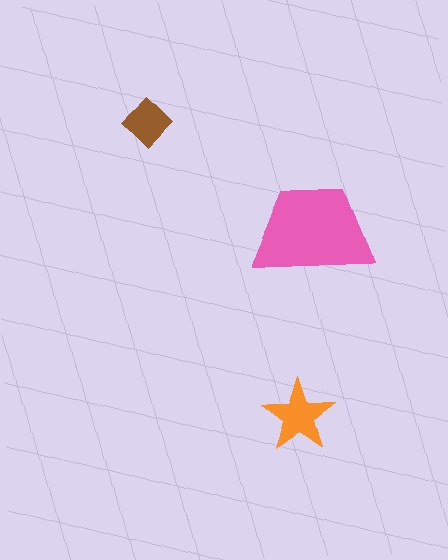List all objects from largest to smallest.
The pink trapezoid, the orange star, the brown diamond.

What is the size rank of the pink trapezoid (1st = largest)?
1st.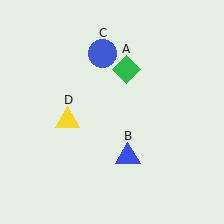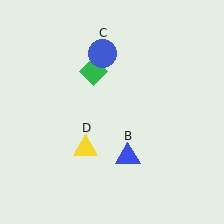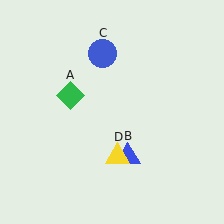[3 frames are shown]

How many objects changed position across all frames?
2 objects changed position: green diamond (object A), yellow triangle (object D).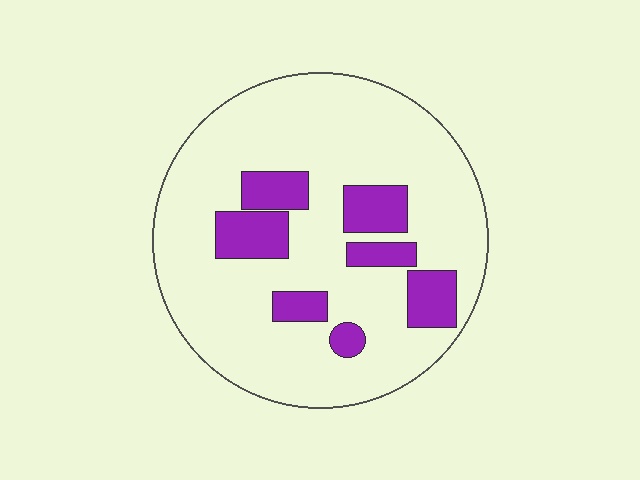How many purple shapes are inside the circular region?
7.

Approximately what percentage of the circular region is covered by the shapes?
Approximately 20%.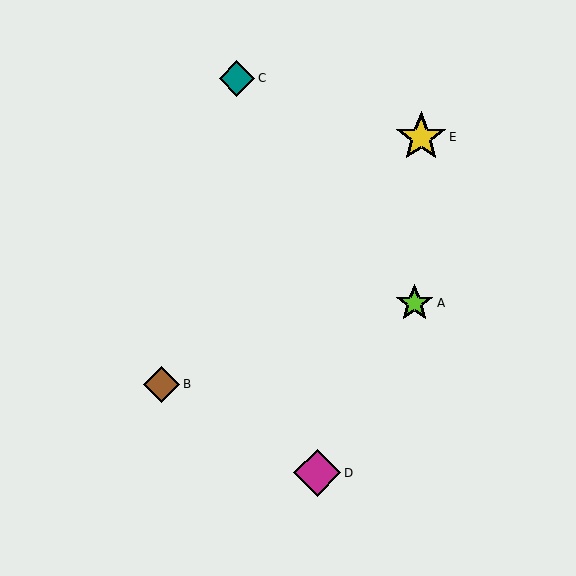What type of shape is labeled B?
Shape B is a brown diamond.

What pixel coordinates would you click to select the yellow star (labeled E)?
Click at (421, 137) to select the yellow star E.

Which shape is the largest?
The yellow star (labeled E) is the largest.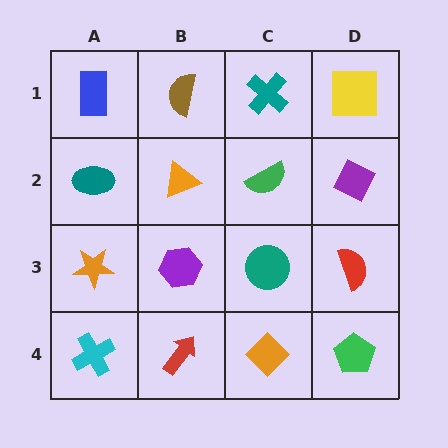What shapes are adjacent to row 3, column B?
An orange triangle (row 2, column B), a red arrow (row 4, column B), an orange star (row 3, column A), a teal circle (row 3, column C).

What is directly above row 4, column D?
A red semicircle.